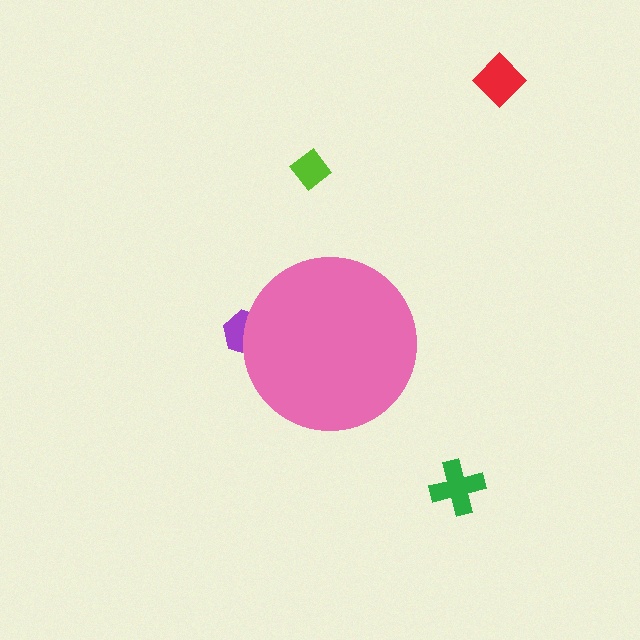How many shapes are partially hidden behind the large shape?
1 shape is partially hidden.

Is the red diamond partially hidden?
No, the red diamond is fully visible.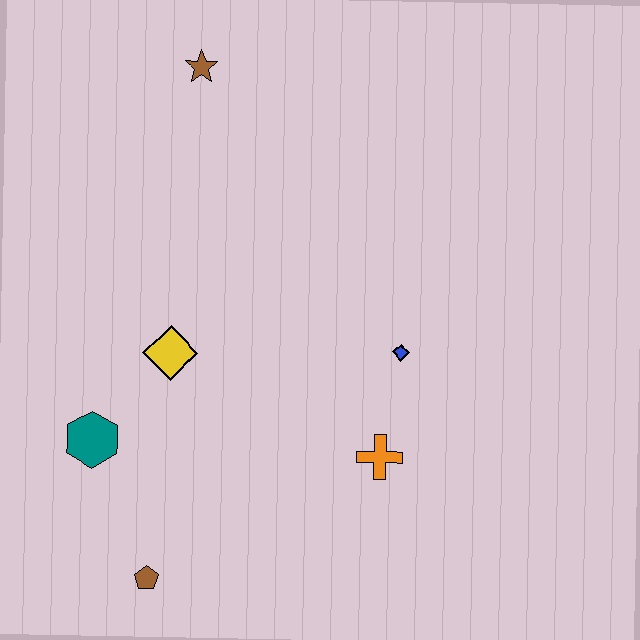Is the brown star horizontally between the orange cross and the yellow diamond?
Yes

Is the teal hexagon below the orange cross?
No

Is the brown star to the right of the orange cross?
No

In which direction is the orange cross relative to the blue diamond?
The orange cross is below the blue diamond.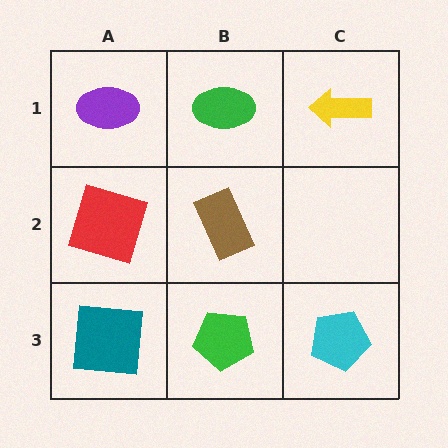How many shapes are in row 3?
3 shapes.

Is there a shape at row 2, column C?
No, that cell is empty.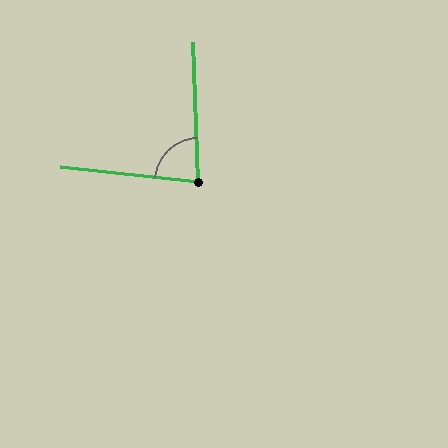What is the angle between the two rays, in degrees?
Approximately 82 degrees.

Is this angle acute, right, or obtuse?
It is acute.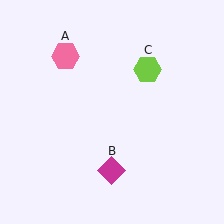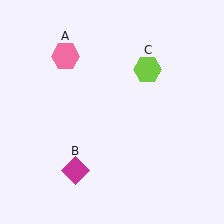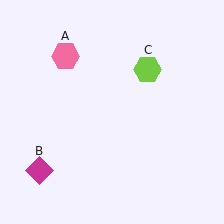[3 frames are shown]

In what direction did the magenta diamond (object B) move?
The magenta diamond (object B) moved left.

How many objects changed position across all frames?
1 object changed position: magenta diamond (object B).